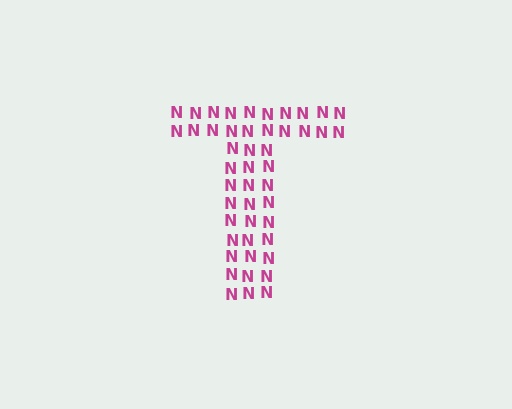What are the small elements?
The small elements are letter N's.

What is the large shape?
The large shape is the letter T.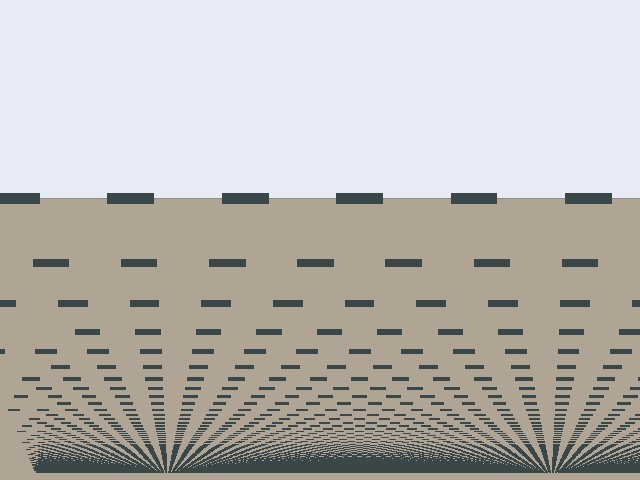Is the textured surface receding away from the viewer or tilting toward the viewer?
The surface appears to tilt toward the viewer. Texture elements get larger and sparser toward the top.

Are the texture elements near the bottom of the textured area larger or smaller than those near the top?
Smaller. The gradient is inverted — elements near the bottom are smaller and denser.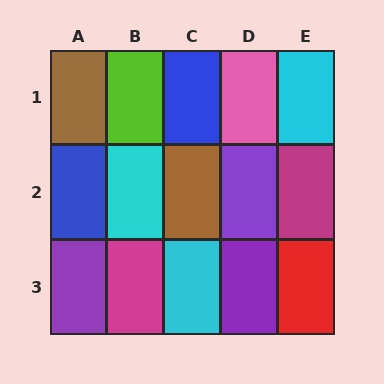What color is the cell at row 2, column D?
Purple.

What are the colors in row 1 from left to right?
Brown, lime, blue, pink, cyan.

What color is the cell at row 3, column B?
Magenta.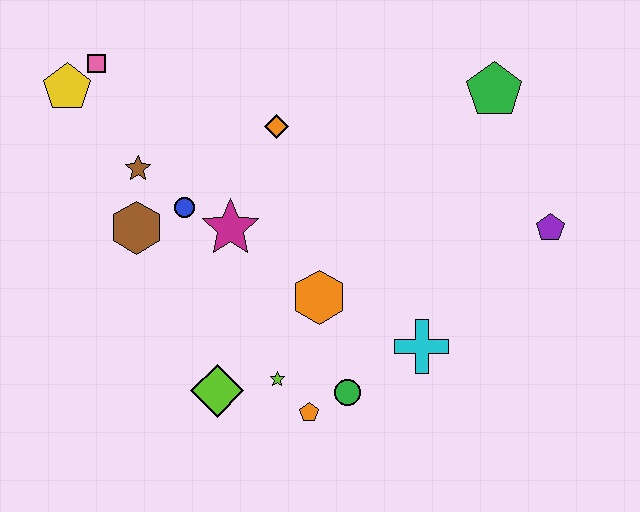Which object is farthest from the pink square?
The purple pentagon is farthest from the pink square.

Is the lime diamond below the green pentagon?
Yes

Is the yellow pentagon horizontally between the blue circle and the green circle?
No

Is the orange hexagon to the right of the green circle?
No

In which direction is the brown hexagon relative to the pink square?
The brown hexagon is below the pink square.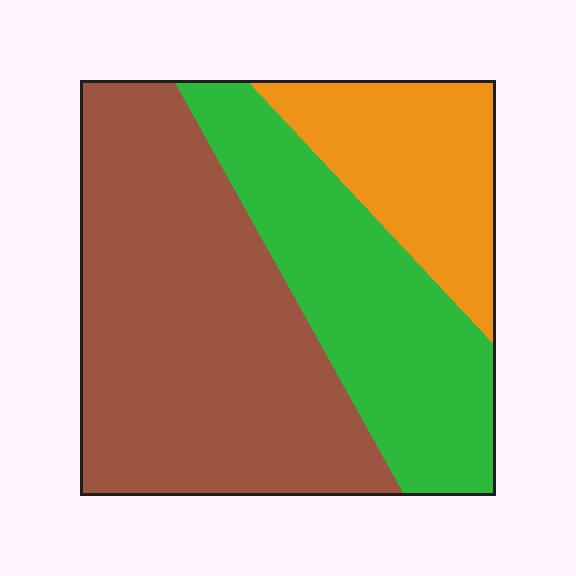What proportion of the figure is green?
Green takes up between a quarter and a half of the figure.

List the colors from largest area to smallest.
From largest to smallest: brown, green, orange.